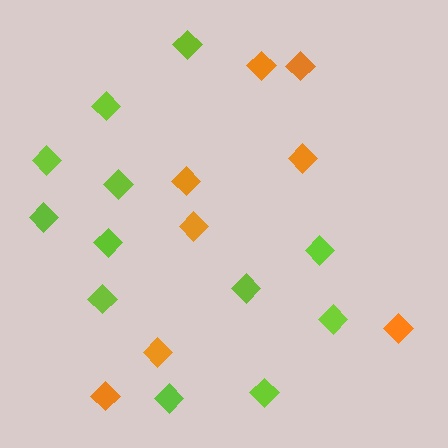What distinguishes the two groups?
There are 2 groups: one group of lime diamonds (12) and one group of orange diamonds (8).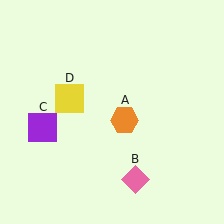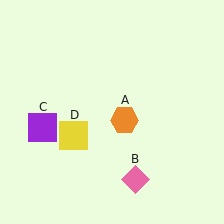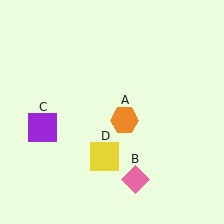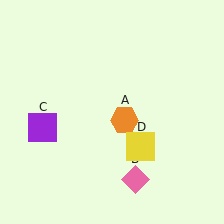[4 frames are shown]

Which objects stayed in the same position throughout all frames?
Orange hexagon (object A) and pink diamond (object B) and purple square (object C) remained stationary.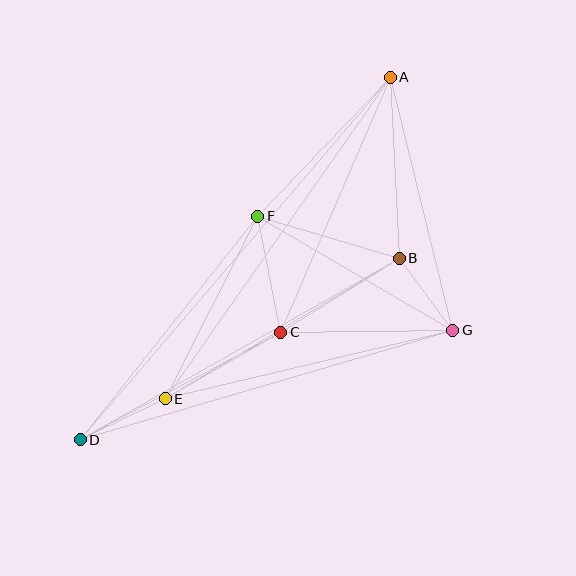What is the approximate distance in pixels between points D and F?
The distance between D and F is approximately 285 pixels.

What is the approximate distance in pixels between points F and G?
The distance between F and G is approximately 226 pixels.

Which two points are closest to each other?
Points B and G are closest to each other.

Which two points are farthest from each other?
Points A and D are farthest from each other.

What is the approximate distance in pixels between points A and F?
The distance between A and F is approximately 192 pixels.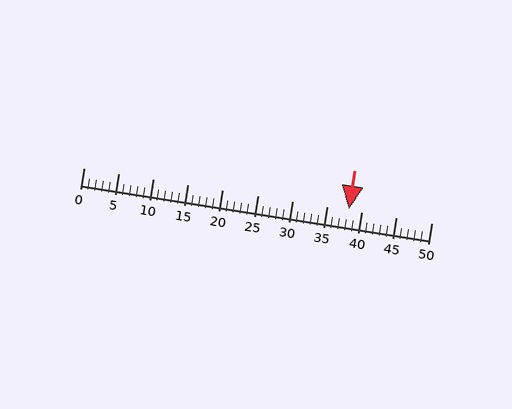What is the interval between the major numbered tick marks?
The major tick marks are spaced 5 units apart.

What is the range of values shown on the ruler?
The ruler shows values from 0 to 50.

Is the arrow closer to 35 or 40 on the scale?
The arrow is closer to 40.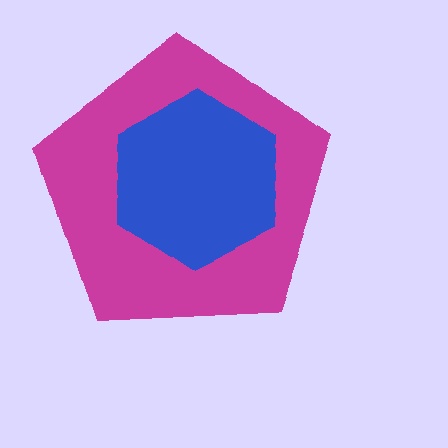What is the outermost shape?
The magenta pentagon.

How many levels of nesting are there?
2.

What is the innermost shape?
The blue hexagon.